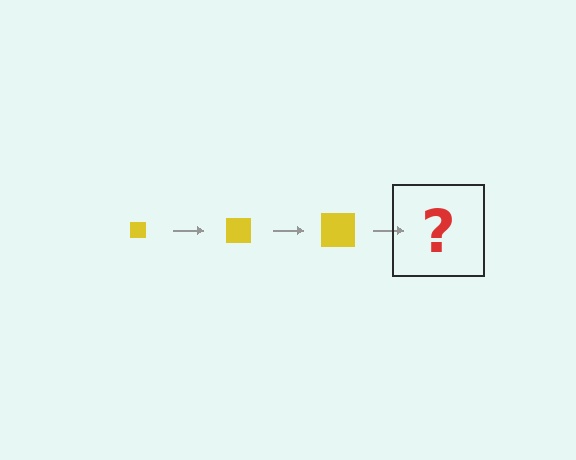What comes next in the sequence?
The next element should be a yellow square, larger than the previous one.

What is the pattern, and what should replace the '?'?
The pattern is that the square gets progressively larger each step. The '?' should be a yellow square, larger than the previous one.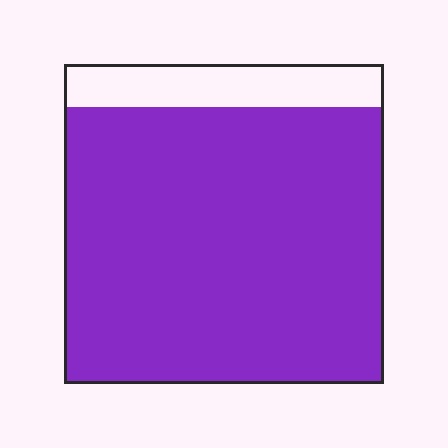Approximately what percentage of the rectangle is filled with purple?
Approximately 85%.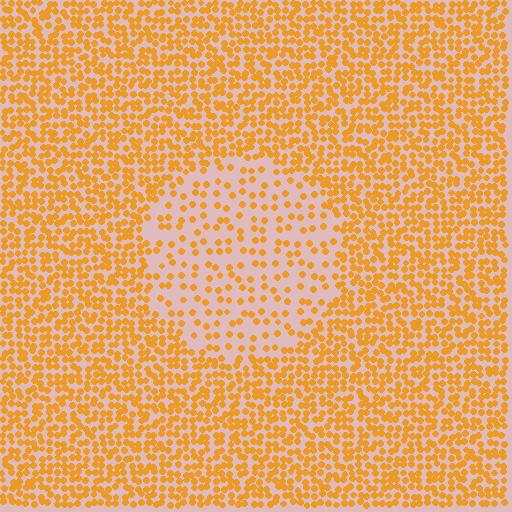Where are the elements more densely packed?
The elements are more densely packed outside the circle boundary.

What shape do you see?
I see a circle.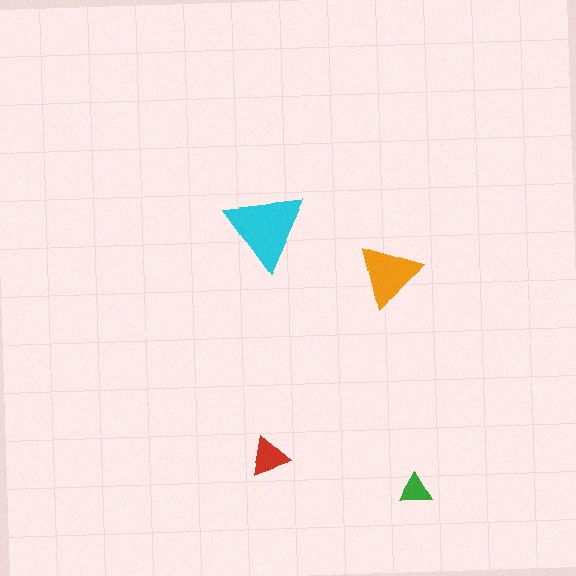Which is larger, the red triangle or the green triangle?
The red one.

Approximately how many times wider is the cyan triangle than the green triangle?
About 2.5 times wider.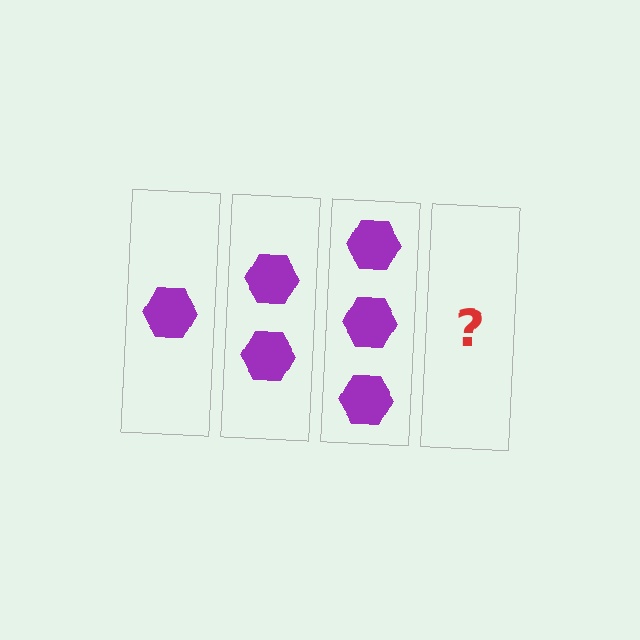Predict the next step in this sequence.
The next step is 4 hexagons.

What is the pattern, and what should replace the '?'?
The pattern is that each step adds one more hexagon. The '?' should be 4 hexagons.